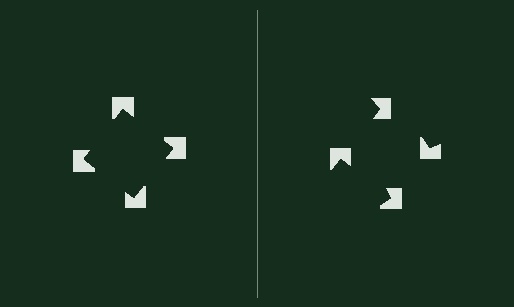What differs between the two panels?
The notched squares are positioned identically on both sides; only the wedge orientations differ. On the left they align to a square; on the right they are misaligned.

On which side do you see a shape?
An illusory square appears on the left side. On the right side the wedge cuts are rotated, so no coherent shape forms.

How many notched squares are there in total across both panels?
8 — 4 on each side.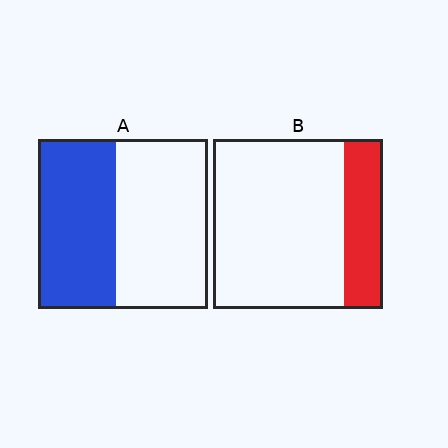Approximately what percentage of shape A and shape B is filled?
A is approximately 45% and B is approximately 25%.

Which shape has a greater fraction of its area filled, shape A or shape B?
Shape A.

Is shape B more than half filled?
No.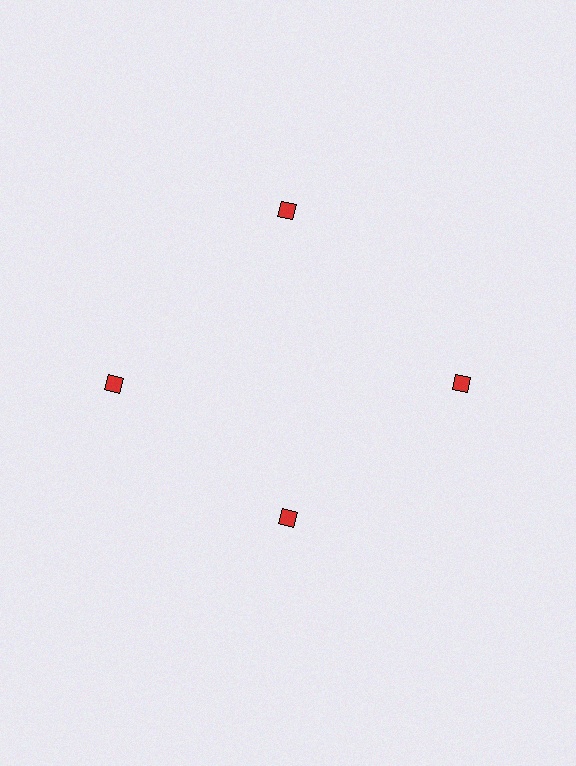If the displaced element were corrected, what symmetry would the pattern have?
It would have 4-fold rotational symmetry — the pattern would map onto itself every 90 degrees.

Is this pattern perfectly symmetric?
No. The 4 red diamonds are arranged in a ring, but one element near the 6 o'clock position is pulled inward toward the center, breaking the 4-fold rotational symmetry.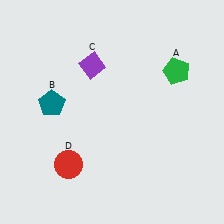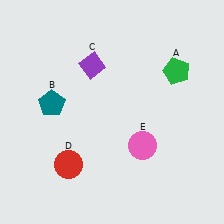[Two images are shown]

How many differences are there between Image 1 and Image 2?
There is 1 difference between the two images.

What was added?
A pink circle (E) was added in Image 2.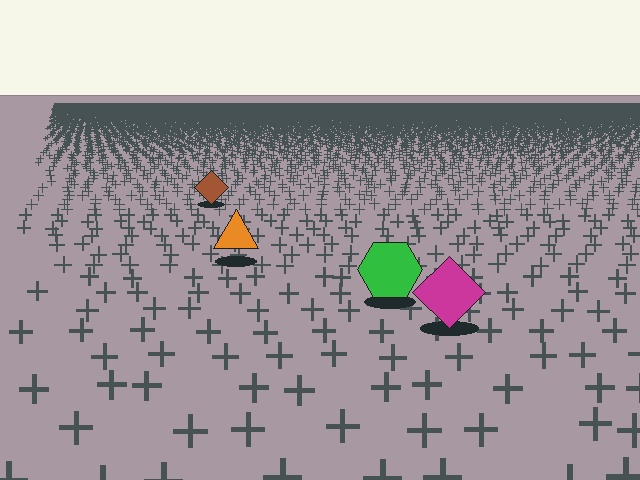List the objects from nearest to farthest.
From nearest to farthest: the magenta diamond, the green hexagon, the orange triangle, the brown diamond.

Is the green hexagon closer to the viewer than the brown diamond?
Yes. The green hexagon is closer — you can tell from the texture gradient: the ground texture is coarser near it.